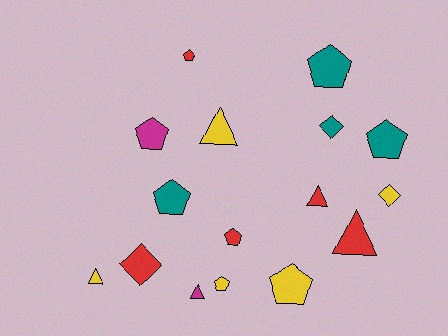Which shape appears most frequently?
Pentagon, with 8 objects.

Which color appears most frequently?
Red, with 5 objects.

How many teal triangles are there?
There are no teal triangles.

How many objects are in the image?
There are 16 objects.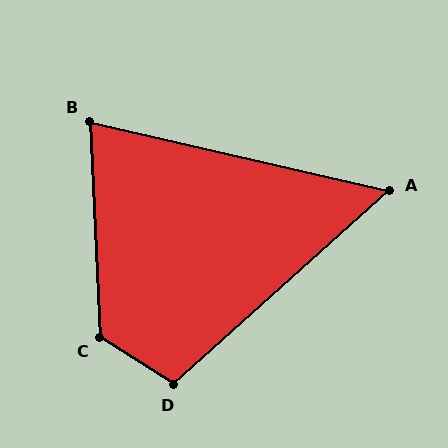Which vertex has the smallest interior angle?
A, at approximately 55 degrees.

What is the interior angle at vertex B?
Approximately 75 degrees (acute).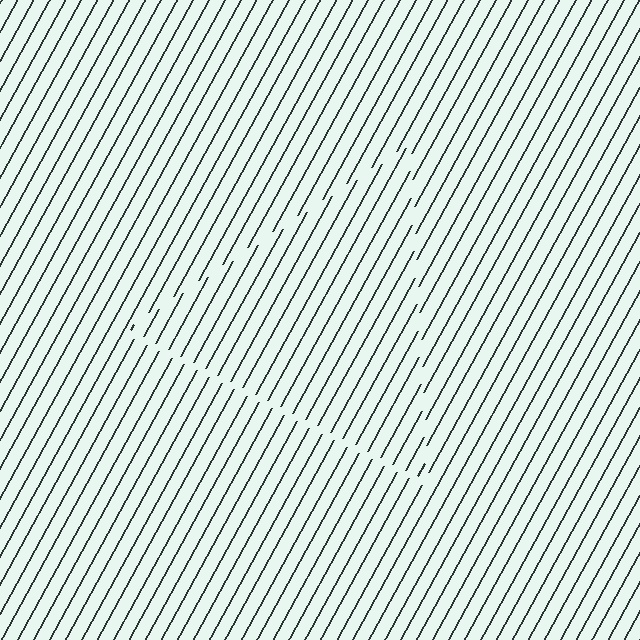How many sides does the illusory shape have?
3 sides — the line-ends trace a triangle.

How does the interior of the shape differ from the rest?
The interior of the shape contains the same grating, shifted by half a period — the contour is defined by the phase discontinuity where line-ends from the inner and outer gratings abut.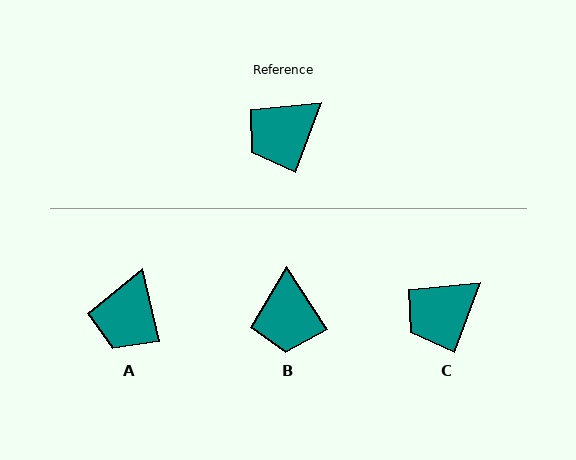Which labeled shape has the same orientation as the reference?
C.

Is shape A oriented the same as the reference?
No, it is off by about 33 degrees.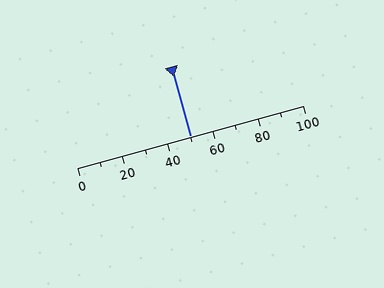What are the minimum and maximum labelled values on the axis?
The axis runs from 0 to 100.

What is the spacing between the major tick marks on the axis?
The major ticks are spaced 20 apart.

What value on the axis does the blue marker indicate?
The marker indicates approximately 50.